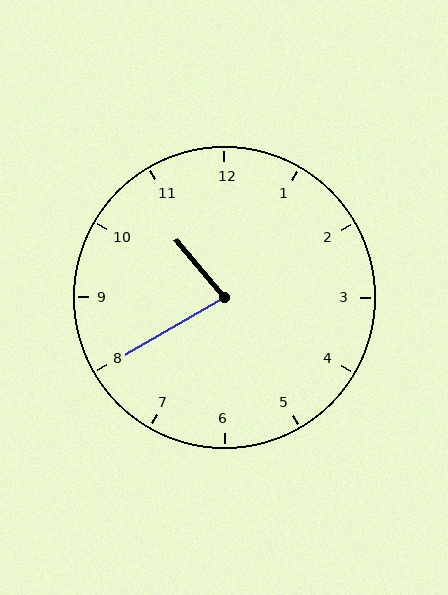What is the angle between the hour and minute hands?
Approximately 80 degrees.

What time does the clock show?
10:40.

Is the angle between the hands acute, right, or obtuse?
It is acute.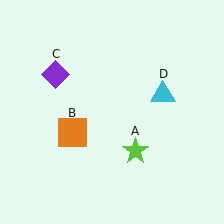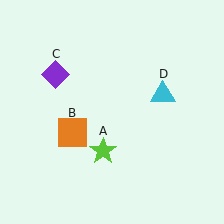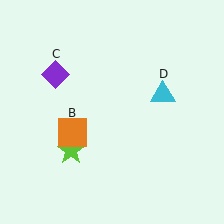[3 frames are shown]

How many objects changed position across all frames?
1 object changed position: lime star (object A).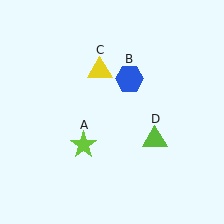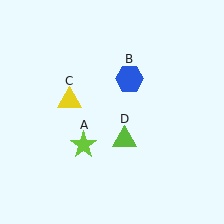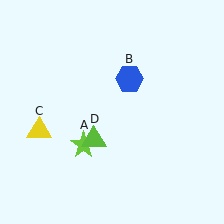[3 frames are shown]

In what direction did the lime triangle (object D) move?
The lime triangle (object D) moved left.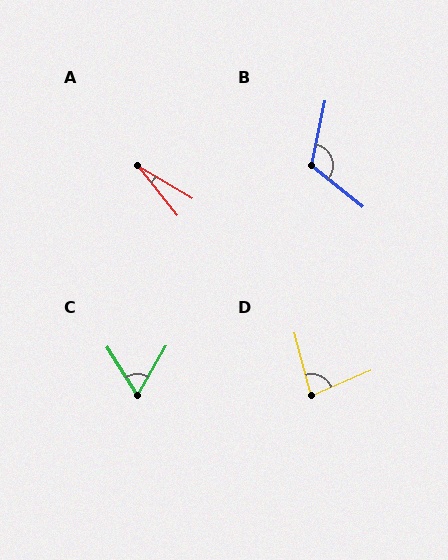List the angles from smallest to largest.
A (21°), C (62°), D (81°), B (117°).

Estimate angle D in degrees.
Approximately 81 degrees.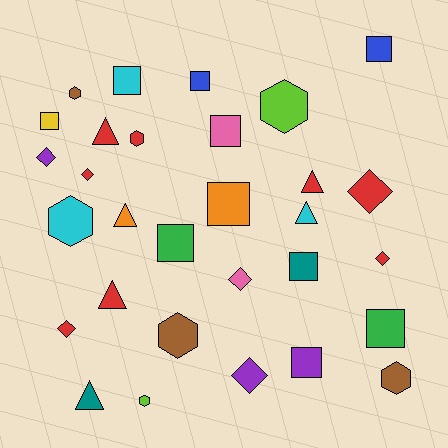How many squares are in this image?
There are 10 squares.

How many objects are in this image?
There are 30 objects.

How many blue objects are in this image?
There are 2 blue objects.